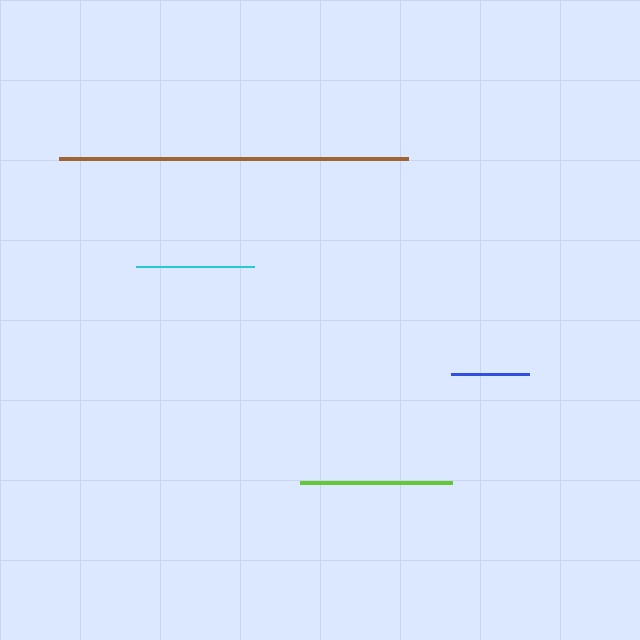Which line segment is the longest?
The brown line is the longest at approximately 350 pixels.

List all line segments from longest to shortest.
From longest to shortest: brown, lime, cyan, blue.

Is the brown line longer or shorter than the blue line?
The brown line is longer than the blue line.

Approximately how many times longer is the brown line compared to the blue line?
The brown line is approximately 4.5 times the length of the blue line.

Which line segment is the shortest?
The blue line is the shortest at approximately 78 pixels.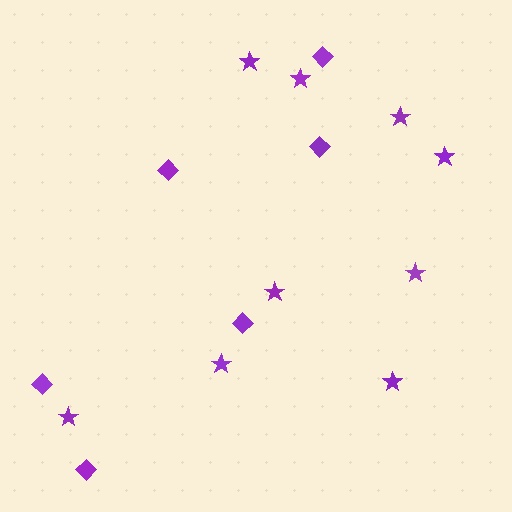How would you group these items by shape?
There are 2 groups: one group of stars (9) and one group of diamonds (6).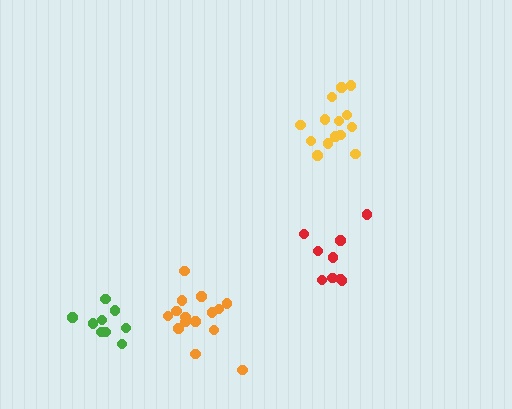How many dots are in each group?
Group 1: 9 dots, Group 2: 14 dots, Group 3: 15 dots, Group 4: 9 dots (47 total).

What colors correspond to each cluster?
The clusters are colored: green, yellow, orange, red.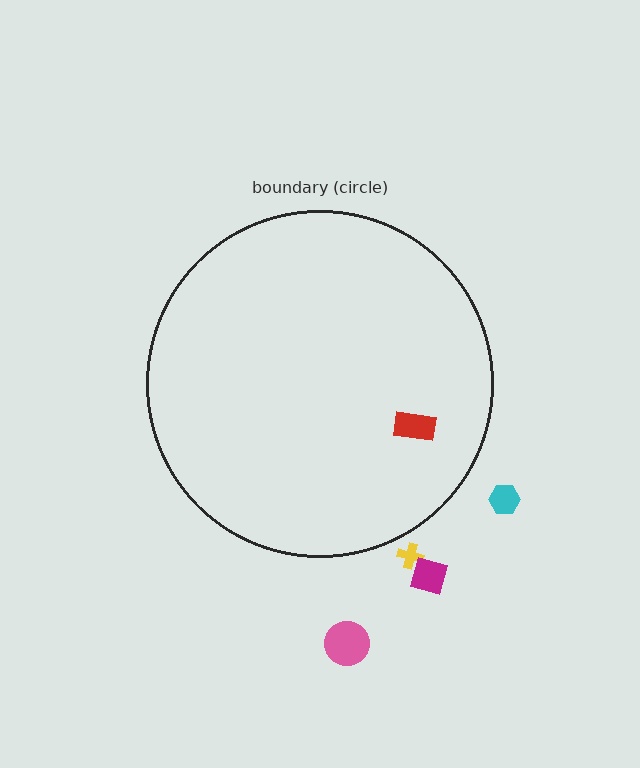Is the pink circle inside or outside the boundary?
Outside.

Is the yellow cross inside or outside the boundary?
Outside.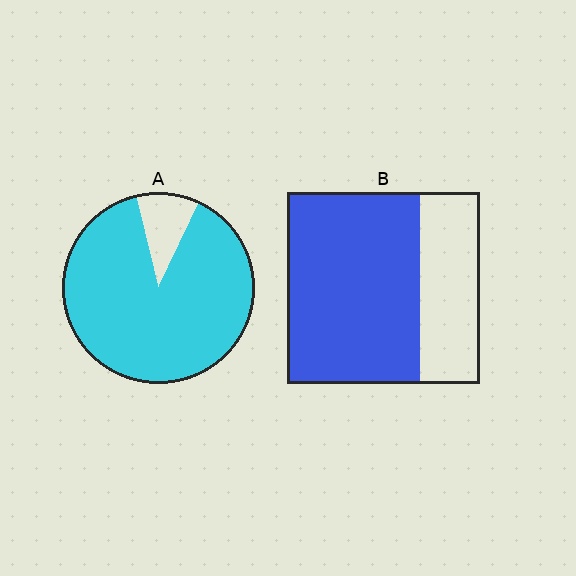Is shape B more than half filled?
Yes.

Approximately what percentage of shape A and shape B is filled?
A is approximately 90% and B is approximately 70%.